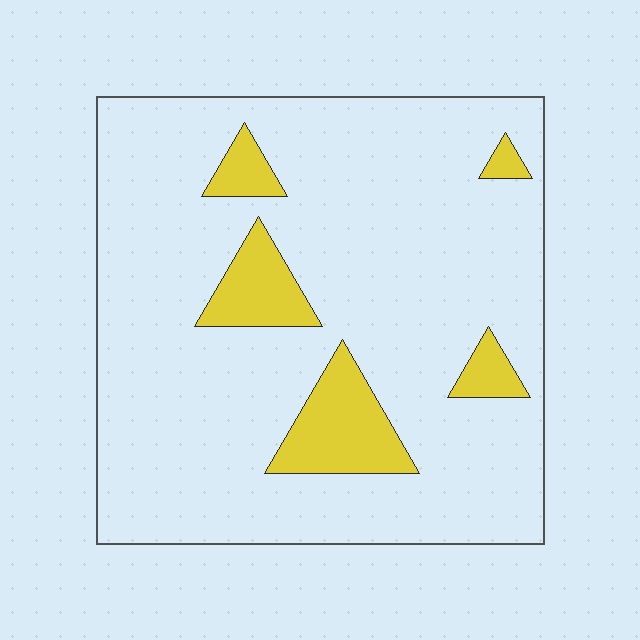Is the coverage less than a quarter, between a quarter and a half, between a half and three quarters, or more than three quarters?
Less than a quarter.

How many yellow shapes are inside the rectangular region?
5.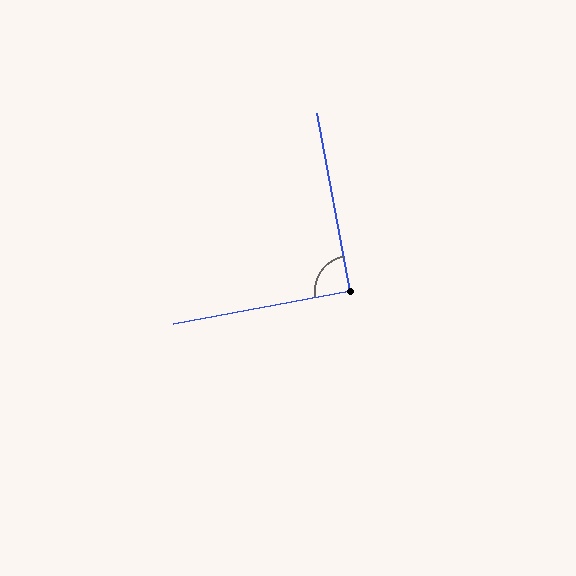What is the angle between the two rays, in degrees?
Approximately 90 degrees.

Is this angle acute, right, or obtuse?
It is approximately a right angle.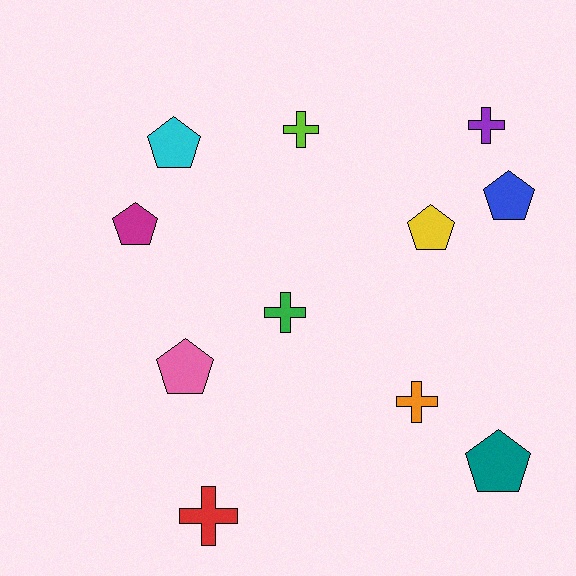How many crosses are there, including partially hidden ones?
There are 5 crosses.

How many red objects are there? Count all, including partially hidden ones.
There is 1 red object.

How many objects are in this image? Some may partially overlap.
There are 11 objects.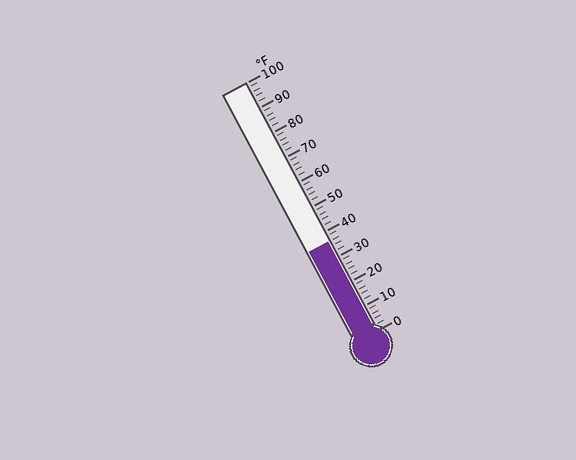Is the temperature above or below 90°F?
The temperature is below 90°F.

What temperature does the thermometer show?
The thermometer shows approximately 36°F.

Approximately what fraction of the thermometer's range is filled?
The thermometer is filled to approximately 35% of its range.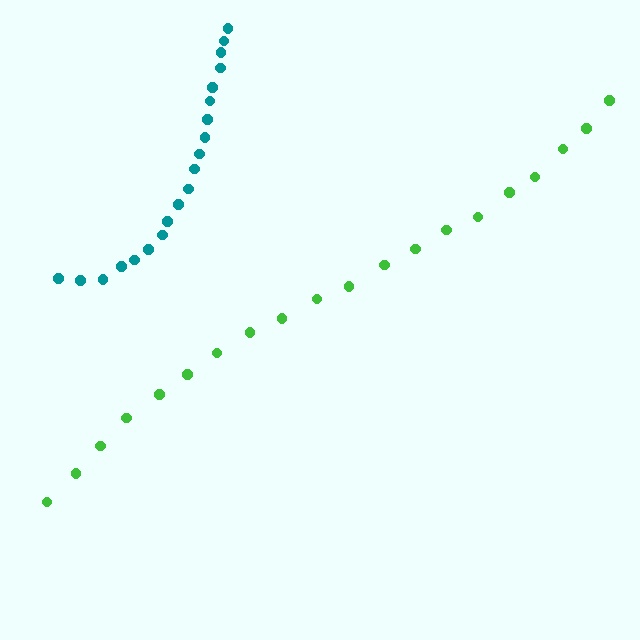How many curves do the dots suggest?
There are 2 distinct paths.